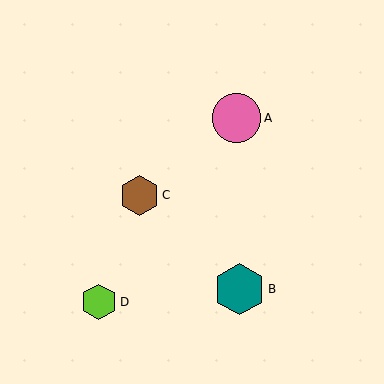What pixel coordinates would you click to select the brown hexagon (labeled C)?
Click at (140, 195) to select the brown hexagon C.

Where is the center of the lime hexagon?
The center of the lime hexagon is at (99, 302).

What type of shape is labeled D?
Shape D is a lime hexagon.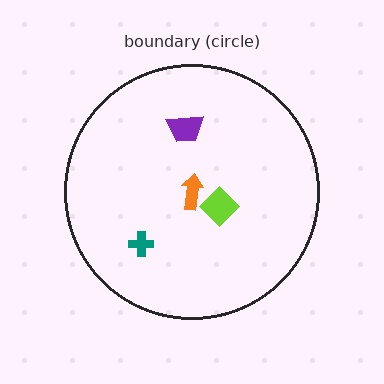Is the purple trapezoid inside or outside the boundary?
Inside.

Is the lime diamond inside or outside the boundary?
Inside.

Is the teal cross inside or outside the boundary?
Inside.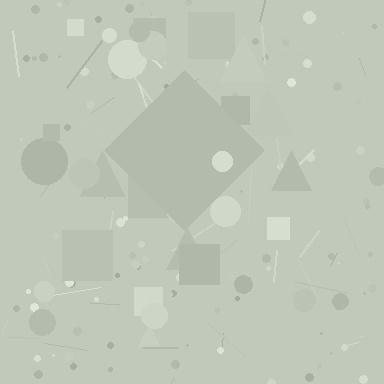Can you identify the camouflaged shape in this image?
The camouflaged shape is a diamond.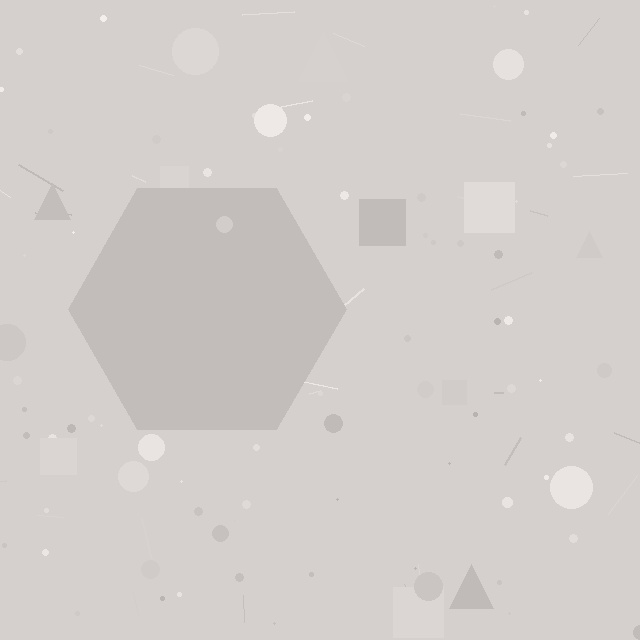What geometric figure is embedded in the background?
A hexagon is embedded in the background.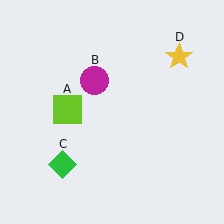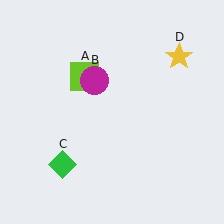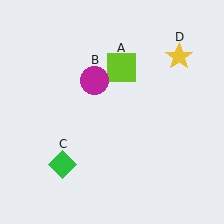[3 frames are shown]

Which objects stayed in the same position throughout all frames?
Magenta circle (object B) and green diamond (object C) and yellow star (object D) remained stationary.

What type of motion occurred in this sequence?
The lime square (object A) rotated clockwise around the center of the scene.